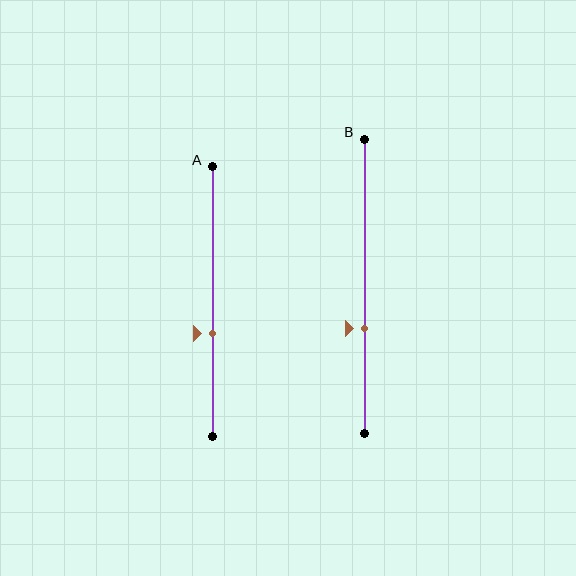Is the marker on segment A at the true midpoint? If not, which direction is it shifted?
No, the marker on segment A is shifted downward by about 12% of the segment length.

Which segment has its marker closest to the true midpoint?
Segment A has its marker closest to the true midpoint.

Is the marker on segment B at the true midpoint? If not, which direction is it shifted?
No, the marker on segment B is shifted downward by about 15% of the segment length.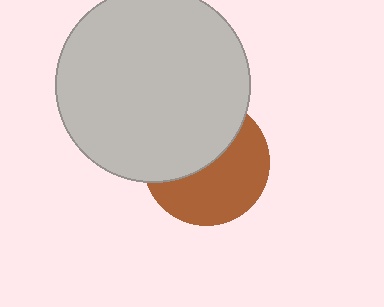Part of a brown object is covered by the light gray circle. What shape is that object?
It is a circle.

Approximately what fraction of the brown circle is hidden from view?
Roughly 47% of the brown circle is hidden behind the light gray circle.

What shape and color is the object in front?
The object in front is a light gray circle.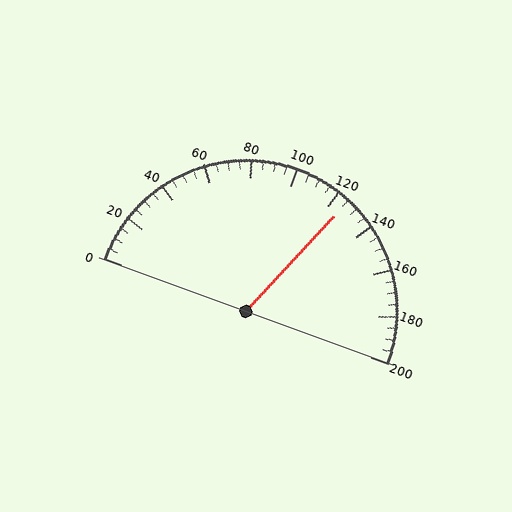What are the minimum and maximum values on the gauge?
The gauge ranges from 0 to 200.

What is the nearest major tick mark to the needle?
The nearest major tick mark is 120.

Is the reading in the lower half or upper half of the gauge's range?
The reading is in the upper half of the range (0 to 200).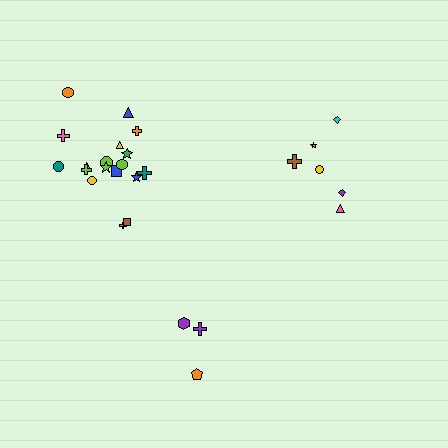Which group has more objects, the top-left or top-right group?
The top-left group.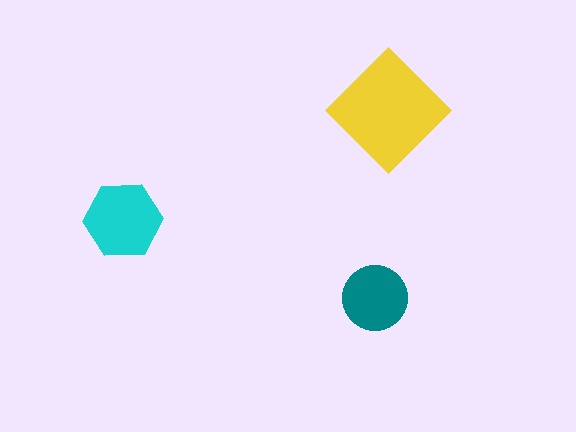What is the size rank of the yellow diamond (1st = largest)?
1st.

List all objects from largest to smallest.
The yellow diamond, the cyan hexagon, the teal circle.